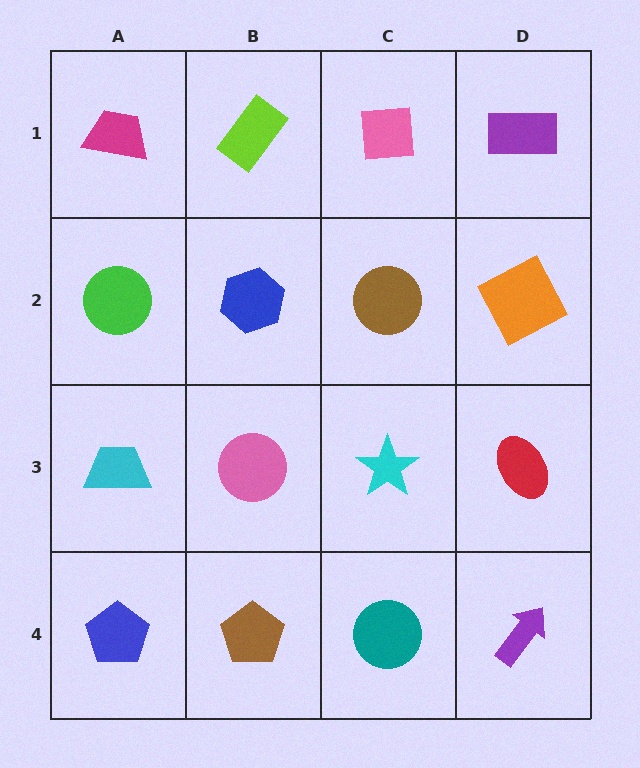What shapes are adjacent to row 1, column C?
A brown circle (row 2, column C), a lime rectangle (row 1, column B), a purple rectangle (row 1, column D).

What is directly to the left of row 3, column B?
A cyan trapezoid.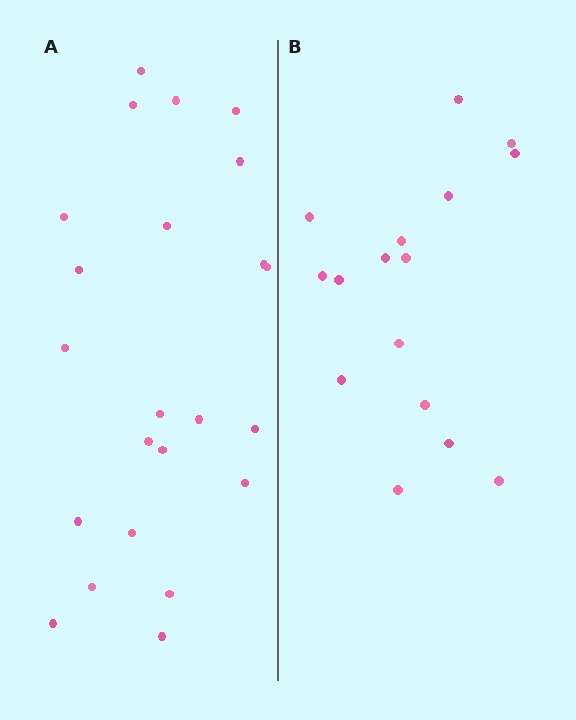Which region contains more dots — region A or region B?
Region A (the left region) has more dots.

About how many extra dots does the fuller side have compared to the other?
Region A has roughly 8 or so more dots than region B.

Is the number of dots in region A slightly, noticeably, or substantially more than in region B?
Region A has noticeably more, but not dramatically so. The ratio is roughly 1.4 to 1.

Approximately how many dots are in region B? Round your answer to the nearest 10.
About 20 dots. (The exact count is 16, which rounds to 20.)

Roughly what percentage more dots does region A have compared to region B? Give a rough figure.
About 45% more.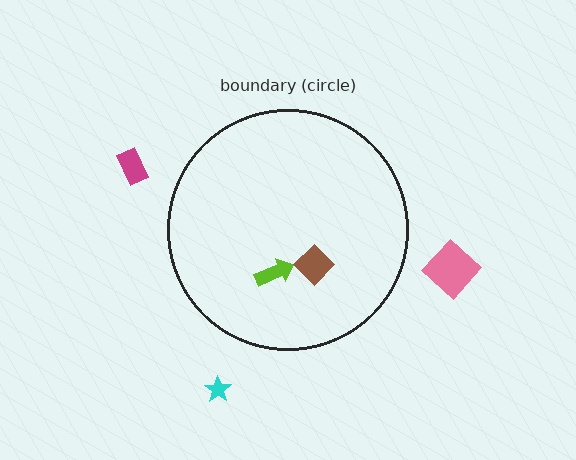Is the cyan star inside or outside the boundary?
Outside.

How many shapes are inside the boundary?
2 inside, 3 outside.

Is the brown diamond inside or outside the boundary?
Inside.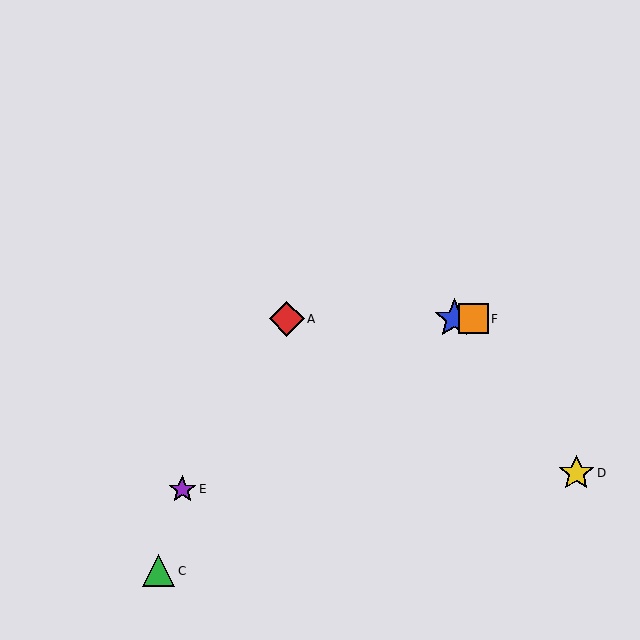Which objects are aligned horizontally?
Objects A, B, F are aligned horizontally.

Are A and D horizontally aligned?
No, A is at y≈319 and D is at y≈473.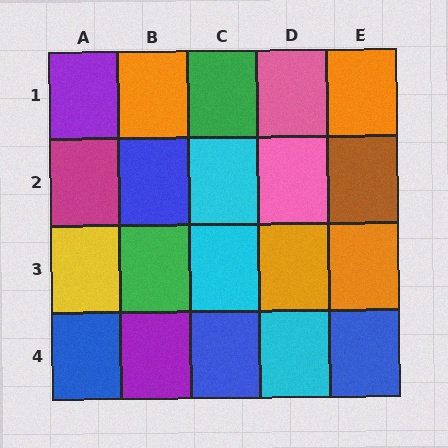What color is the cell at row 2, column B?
Blue.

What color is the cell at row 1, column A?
Purple.